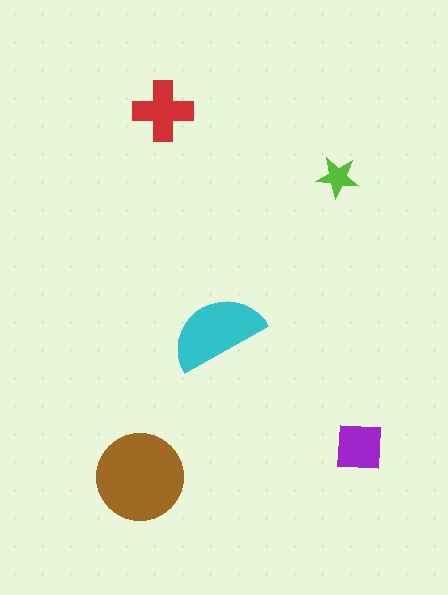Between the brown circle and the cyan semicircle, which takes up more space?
The brown circle.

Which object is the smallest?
The lime star.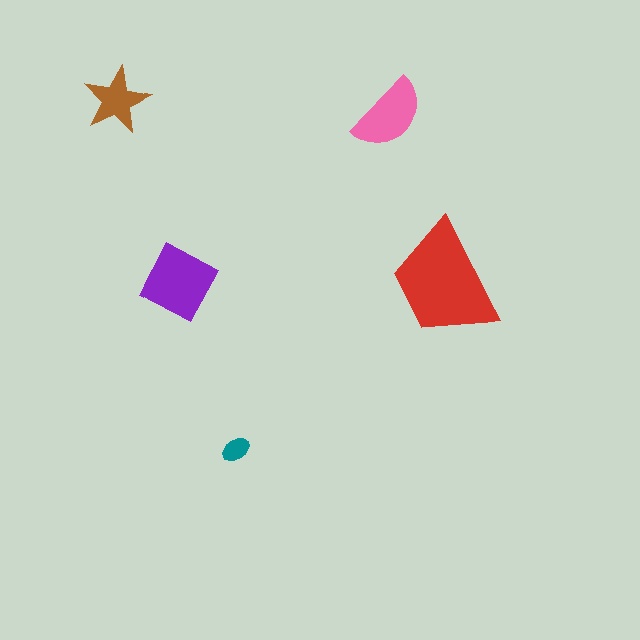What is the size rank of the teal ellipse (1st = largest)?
5th.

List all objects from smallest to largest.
The teal ellipse, the brown star, the pink semicircle, the purple diamond, the red trapezoid.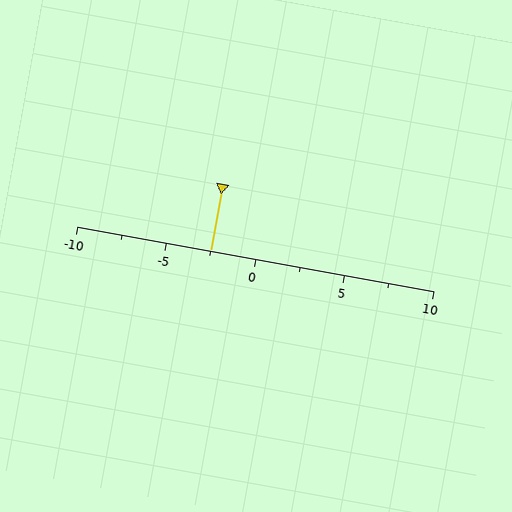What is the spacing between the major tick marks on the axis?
The major ticks are spaced 5 apart.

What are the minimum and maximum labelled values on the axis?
The axis runs from -10 to 10.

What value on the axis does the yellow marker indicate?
The marker indicates approximately -2.5.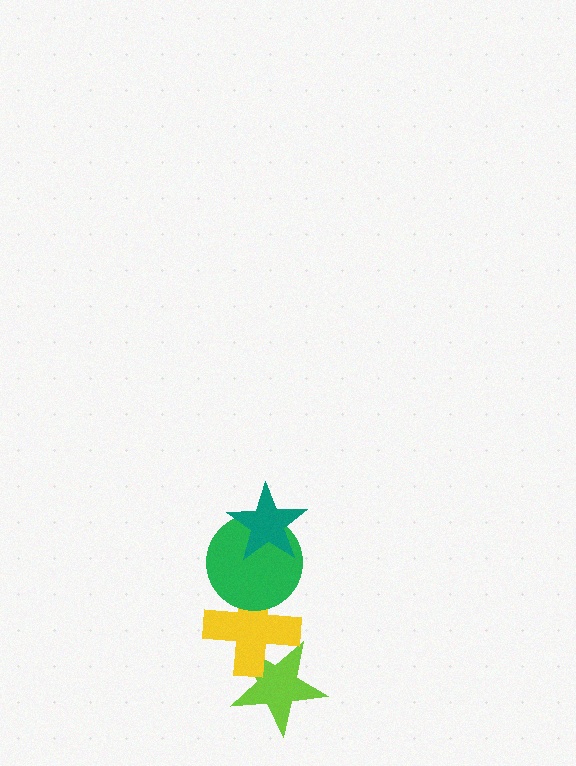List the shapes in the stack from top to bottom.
From top to bottom: the teal star, the green circle, the yellow cross, the lime star.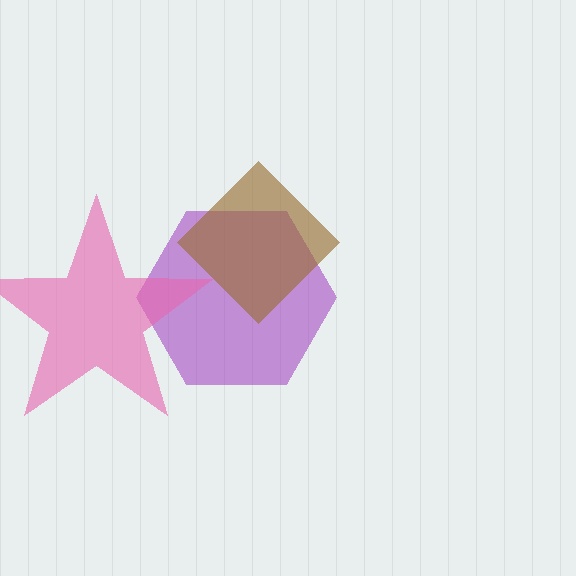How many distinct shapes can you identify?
There are 3 distinct shapes: a purple hexagon, a pink star, a brown diamond.